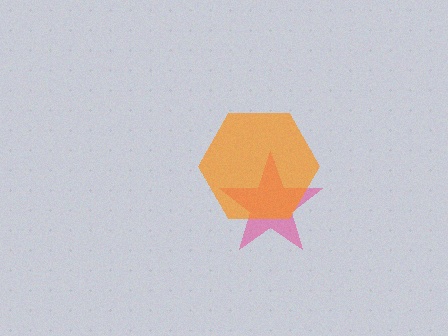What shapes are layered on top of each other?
The layered shapes are: a pink star, an orange hexagon.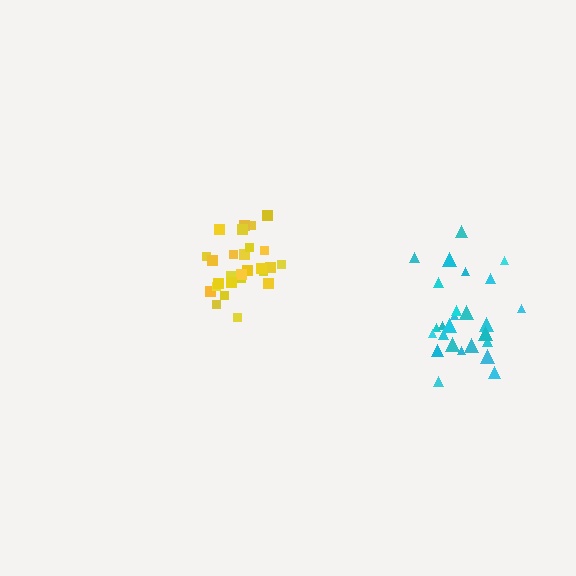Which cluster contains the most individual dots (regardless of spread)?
Yellow (28).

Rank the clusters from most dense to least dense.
yellow, cyan.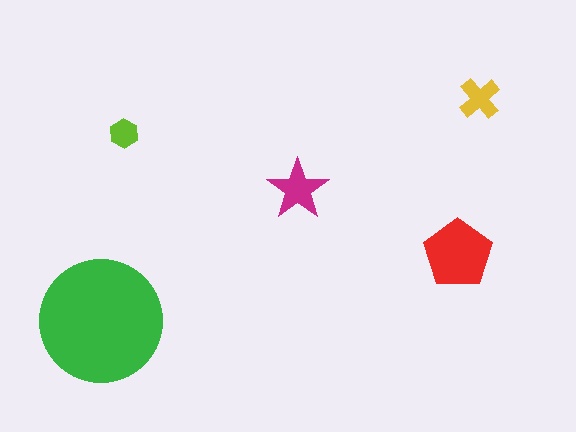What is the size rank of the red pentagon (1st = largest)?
2nd.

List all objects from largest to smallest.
The green circle, the red pentagon, the magenta star, the yellow cross, the lime hexagon.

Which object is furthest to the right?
The yellow cross is rightmost.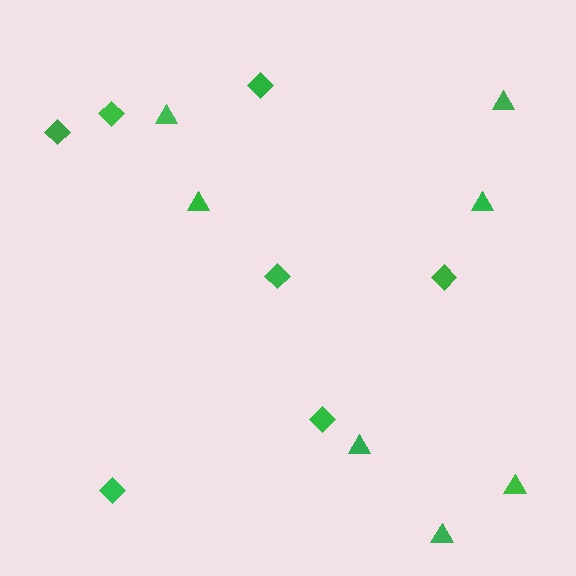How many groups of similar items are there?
There are 2 groups: one group of diamonds (7) and one group of triangles (7).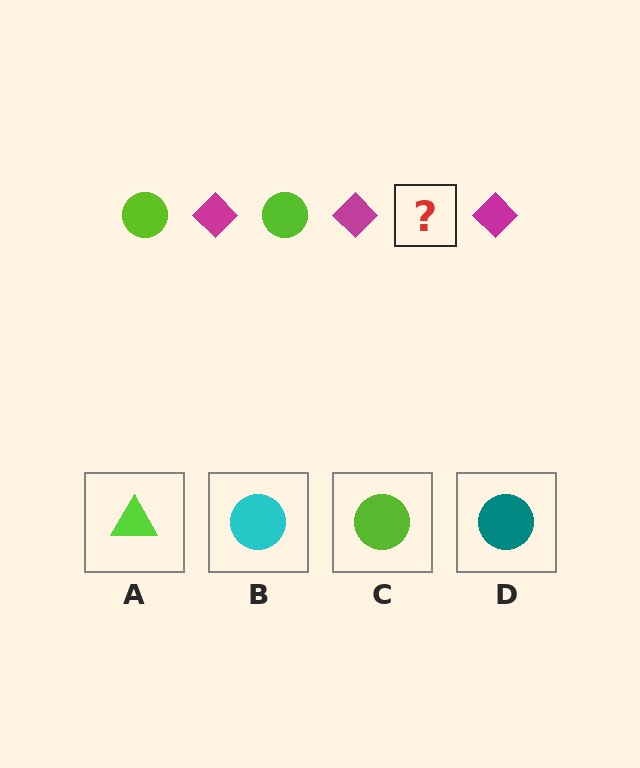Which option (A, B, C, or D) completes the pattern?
C.